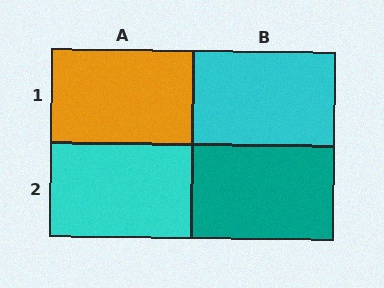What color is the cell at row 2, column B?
Teal.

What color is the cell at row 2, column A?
Cyan.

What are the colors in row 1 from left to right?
Orange, cyan.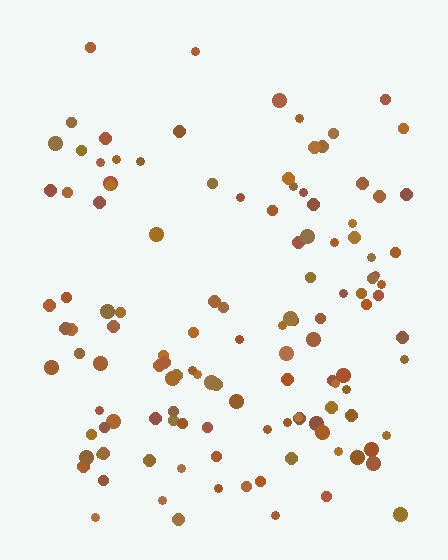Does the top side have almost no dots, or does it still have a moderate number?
Still a moderate number, just noticeably fewer than the bottom.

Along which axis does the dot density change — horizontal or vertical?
Vertical.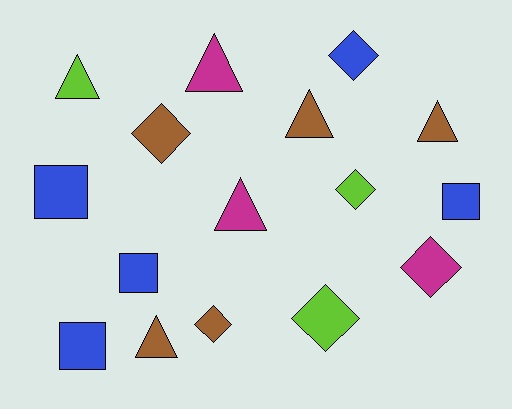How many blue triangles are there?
There are no blue triangles.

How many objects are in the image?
There are 16 objects.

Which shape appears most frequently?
Diamond, with 6 objects.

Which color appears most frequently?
Brown, with 5 objects.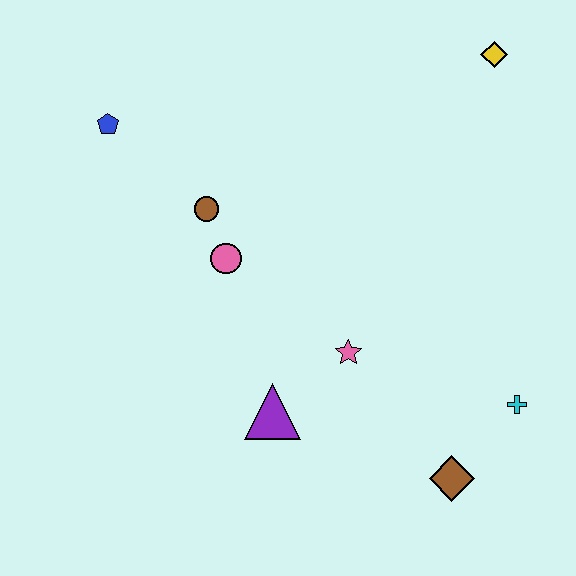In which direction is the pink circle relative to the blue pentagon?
The pink circle is below the blue pentagon.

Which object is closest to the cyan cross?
The brown diamond is closest to the cyan cross.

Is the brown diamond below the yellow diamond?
Yes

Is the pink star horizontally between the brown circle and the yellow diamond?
Yes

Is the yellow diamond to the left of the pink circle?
No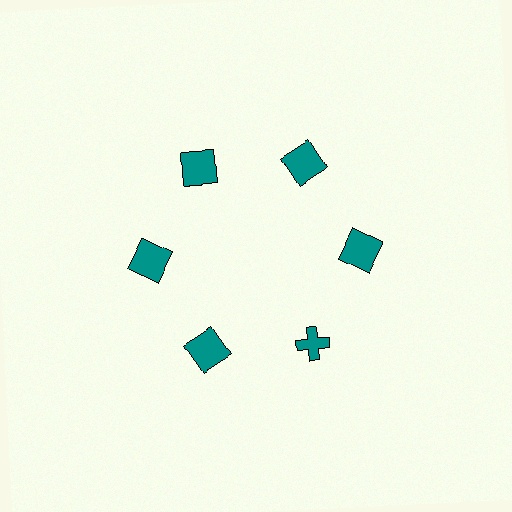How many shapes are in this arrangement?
There are 6 shapes arranged in a ring pattern.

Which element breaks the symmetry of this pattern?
The teal cross at roughly the 5 o'clock position breaks the symmetry. All other shapes are teal squares.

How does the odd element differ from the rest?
It has a different shape: cross instead of square.